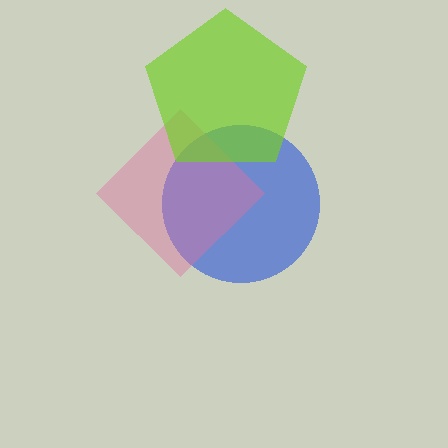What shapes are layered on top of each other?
The layered shapes are: a blue circle, a pink diamond, a lime pentagon.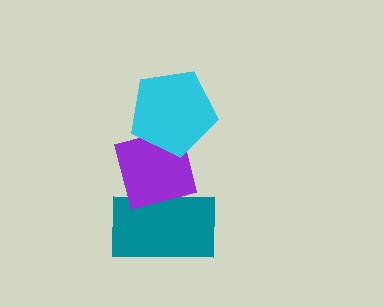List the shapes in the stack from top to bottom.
From top to bottom: the cyan pentagon, the purple square, the teal rectangle.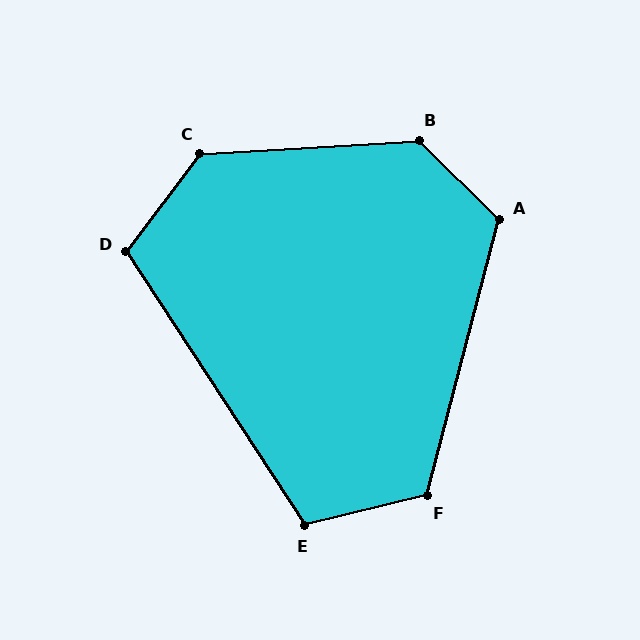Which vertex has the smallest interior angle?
E, at approximately 110 degrees.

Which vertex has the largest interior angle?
B, at approximately 132 degrees.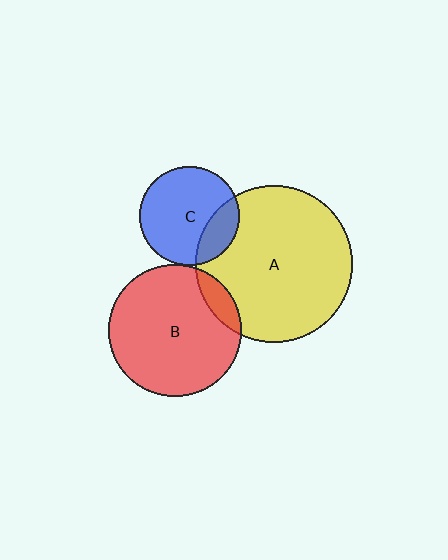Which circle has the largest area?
Circle A (yellow).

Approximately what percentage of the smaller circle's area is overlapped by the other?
Approximately 25%.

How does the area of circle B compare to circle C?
Approximately 1.8 times.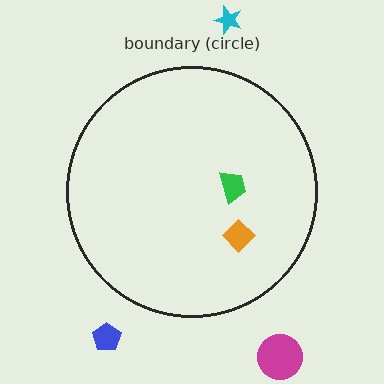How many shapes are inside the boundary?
2 inside, 3 outside.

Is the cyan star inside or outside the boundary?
Outside.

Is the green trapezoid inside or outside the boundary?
Inside.